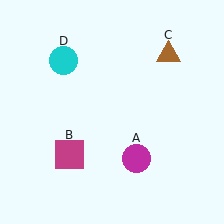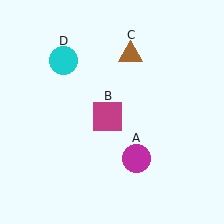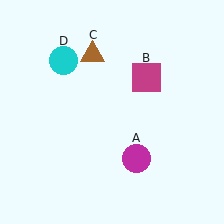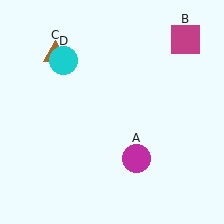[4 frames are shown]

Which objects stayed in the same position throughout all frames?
Magenta circle (object A) and cyan circle (object D) remained stationary.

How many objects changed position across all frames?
2 objects changed position: magenta square (object B), brown triangle (object C).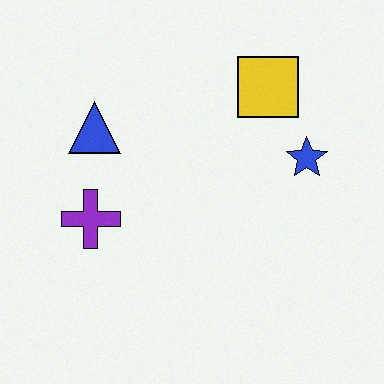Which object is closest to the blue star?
The yellow square is closest to the blue star.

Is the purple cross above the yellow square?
No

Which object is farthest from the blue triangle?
The blue star is farthest from the blue triangle.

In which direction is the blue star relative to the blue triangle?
The blue star is to the right of the blue triangle.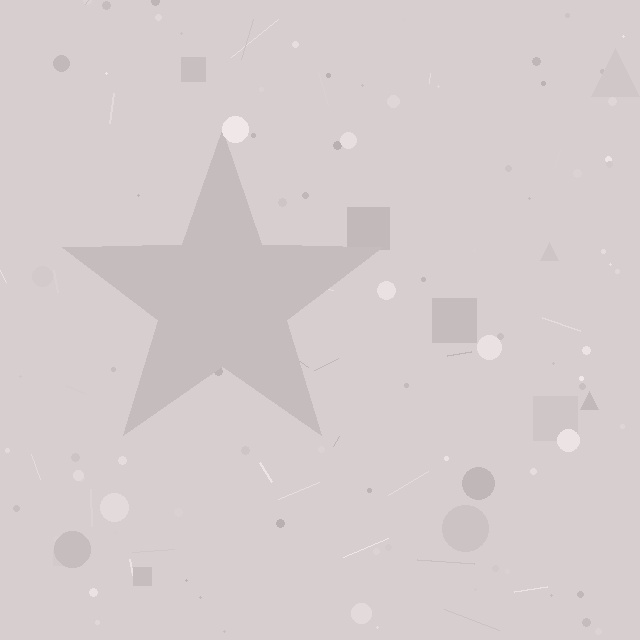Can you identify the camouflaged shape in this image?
The camouflaged shape is a star.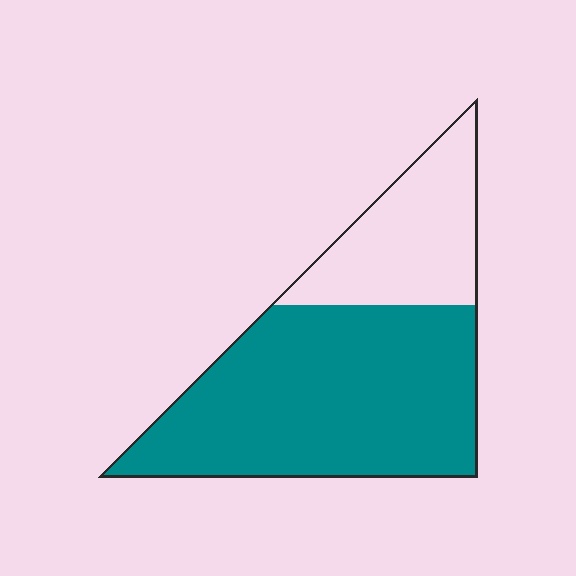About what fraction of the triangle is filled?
About two thirds (2/3).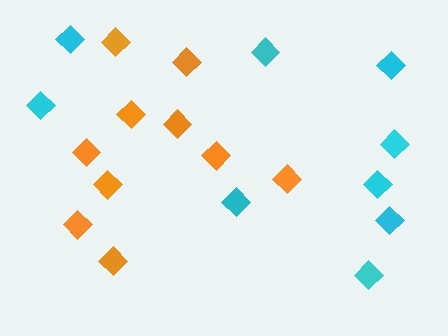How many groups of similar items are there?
There are 2 groups: one group of orange diamonds (10) and one group of cyan diamonds (9).